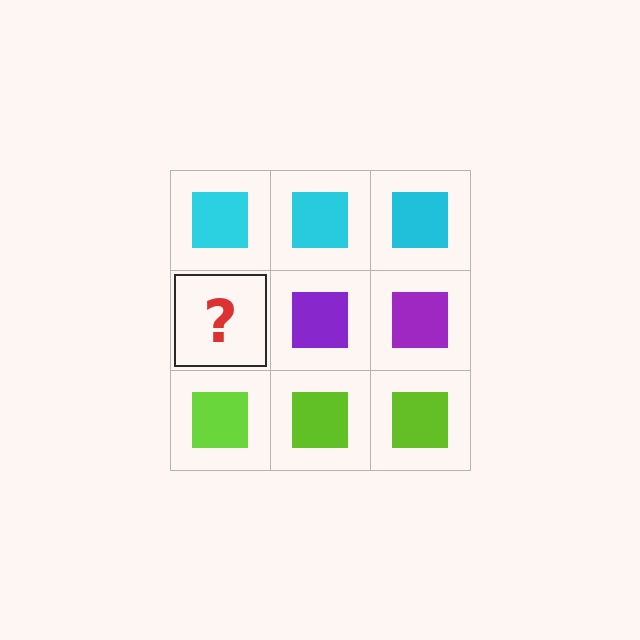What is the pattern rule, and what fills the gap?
The rule is that each row has a consistent color. The gap should be filled with a purple square.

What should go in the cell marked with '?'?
The missing cell should contain a purple square.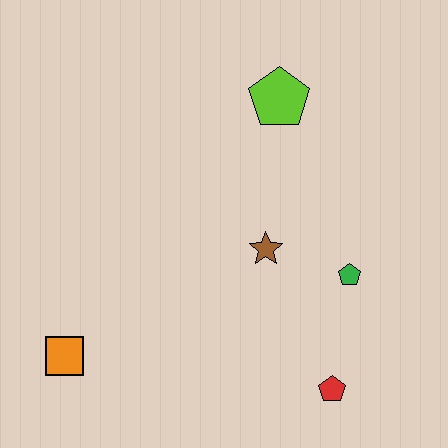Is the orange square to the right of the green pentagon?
No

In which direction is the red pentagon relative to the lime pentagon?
The red pentagon is below the lime pentagon.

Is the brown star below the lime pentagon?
Yes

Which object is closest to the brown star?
The green pentagon is closest to the brown star.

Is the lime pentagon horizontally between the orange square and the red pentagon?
Yes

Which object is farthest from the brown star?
The orange square is farthest from the brown star.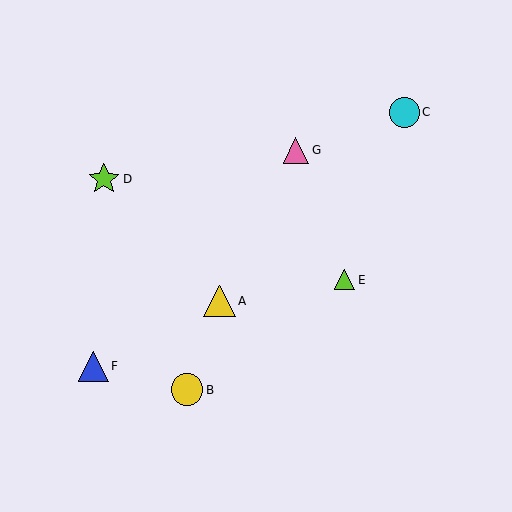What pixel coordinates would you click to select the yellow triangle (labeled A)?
Click at (219, 301) to select the yellow triangle A.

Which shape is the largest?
The yellow circle (labeled B) is the largest.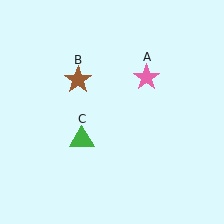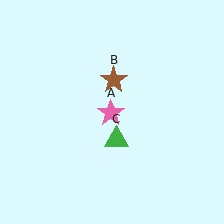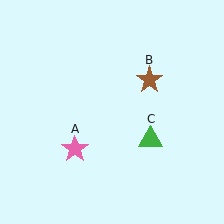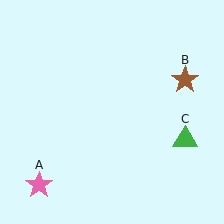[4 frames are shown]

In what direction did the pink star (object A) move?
The pink star (object A) moved down and to the left.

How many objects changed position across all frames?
3 objects changed position: pink star (object A), brown star (object B), green triangle (object C).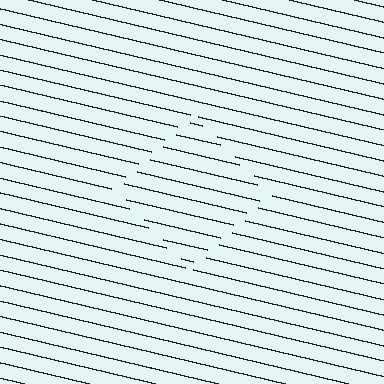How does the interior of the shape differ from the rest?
The interior of the shape contains the same grating, shifted by half a period — the contour is defined by the phase discontinuity where line-ends from the inner and outer gratings abut.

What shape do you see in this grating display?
An illusory square. The interior of the shape contains the same grating, shifted by half a period — the contour is defined by the phase discontinuity where line-ends from the inner and outer gratings abut.